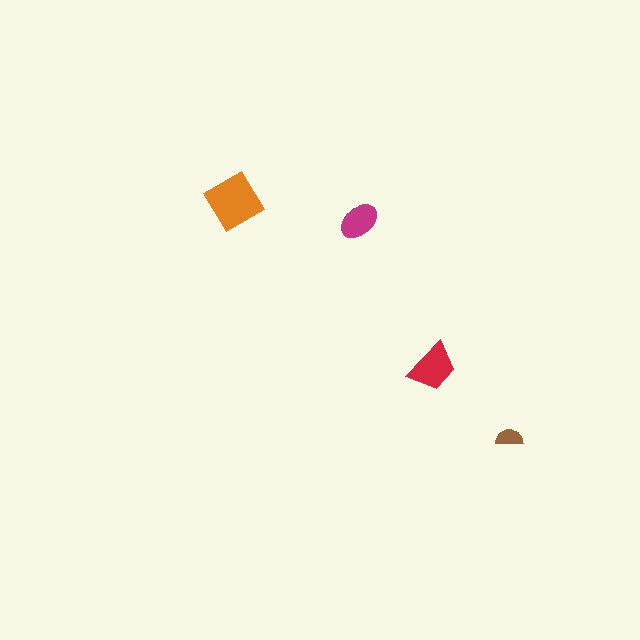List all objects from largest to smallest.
The orange diamond, the red trapezoid, the magenta ellipse, the brown semicircle.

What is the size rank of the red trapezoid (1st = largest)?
2nd.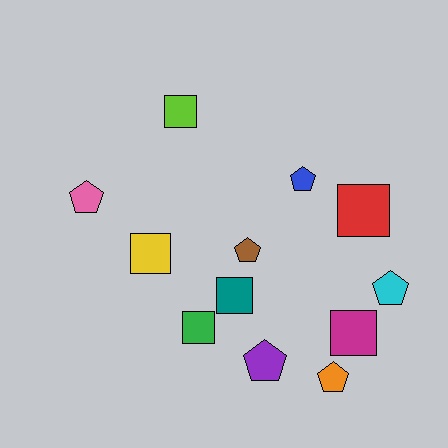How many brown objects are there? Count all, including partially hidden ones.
There is 1 brown object.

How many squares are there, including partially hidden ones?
There are 6 squares.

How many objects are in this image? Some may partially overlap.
There are 12 objects.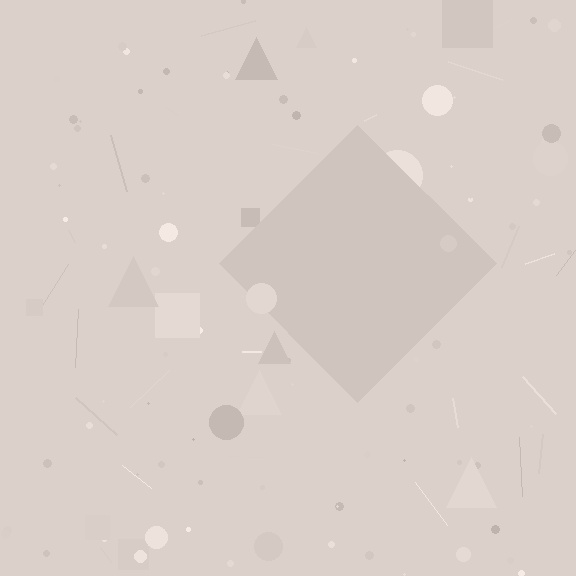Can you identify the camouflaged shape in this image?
The camouflaged shape is a diamond.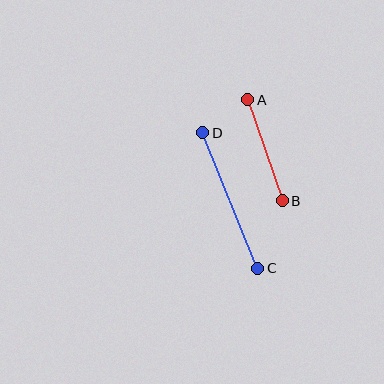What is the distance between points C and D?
The distance is approximately 146 pixels.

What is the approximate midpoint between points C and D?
The midpoint is at approximately (230, 200) pixels.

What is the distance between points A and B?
The distance is approximately 107 pixels.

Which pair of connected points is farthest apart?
Points C and D are farthest apart.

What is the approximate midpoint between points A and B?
The midpoint is at approximately (265, 150) pixels.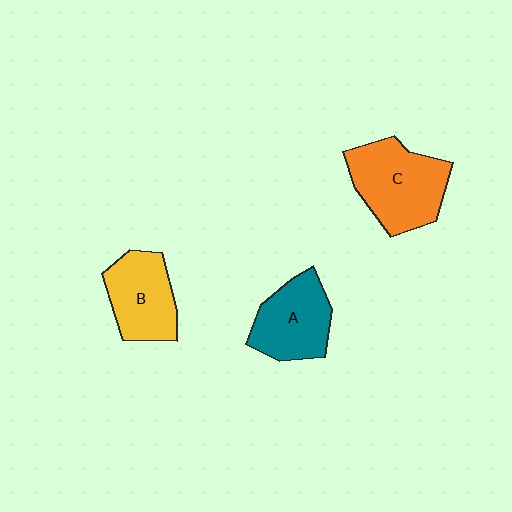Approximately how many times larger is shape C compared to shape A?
Approximately 1.3 times.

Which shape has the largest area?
Shape C (orange).